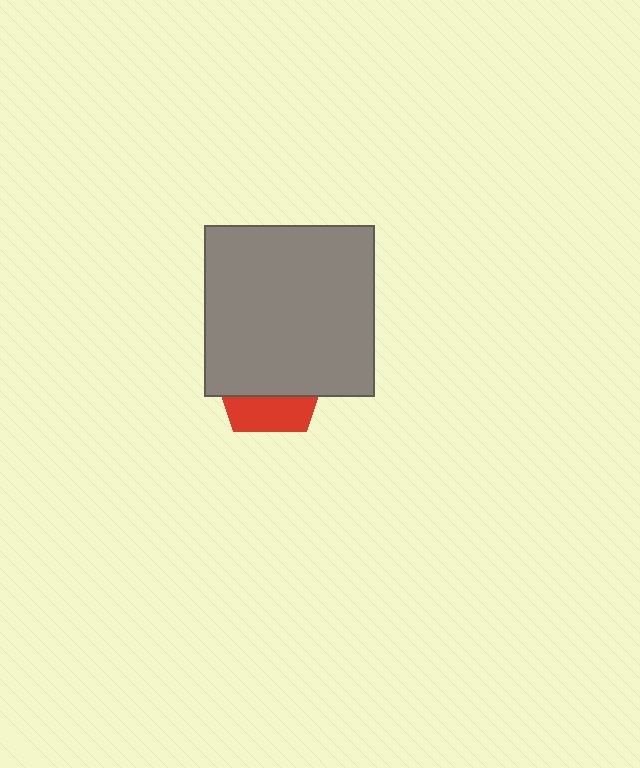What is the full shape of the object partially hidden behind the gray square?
The partially hidden object is a red pentagon.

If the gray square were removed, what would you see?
You would see the complete red pentagon.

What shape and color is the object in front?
The object in front is a gray square.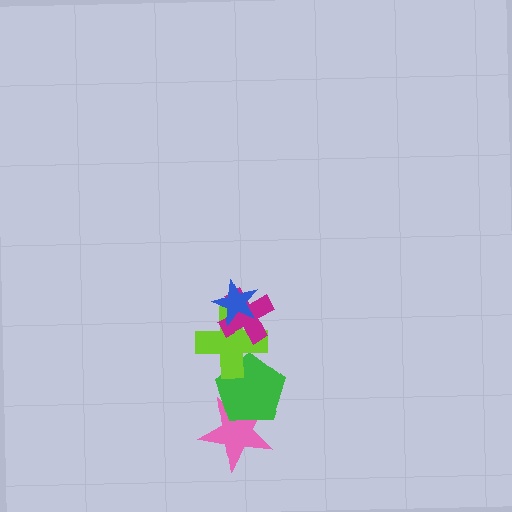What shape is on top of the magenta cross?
The blue star is on top of the magenta cross.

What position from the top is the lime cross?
The lime cross is 3rd from the top.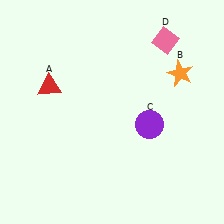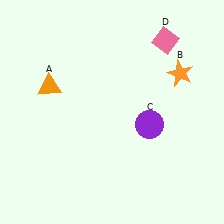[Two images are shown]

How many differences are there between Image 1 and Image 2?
There is 1 difference between the two images.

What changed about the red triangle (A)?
In Image 1, A is red. In Image 2, it changed to orange.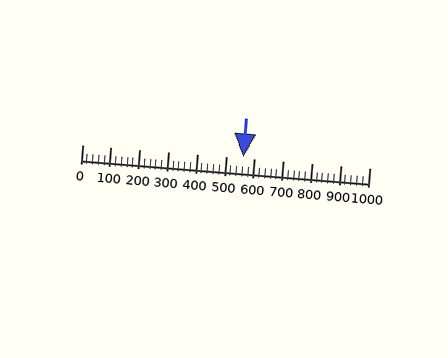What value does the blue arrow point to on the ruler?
The blue arrow points to approximately 560.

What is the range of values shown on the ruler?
The ruler shows values from 0 to 1000.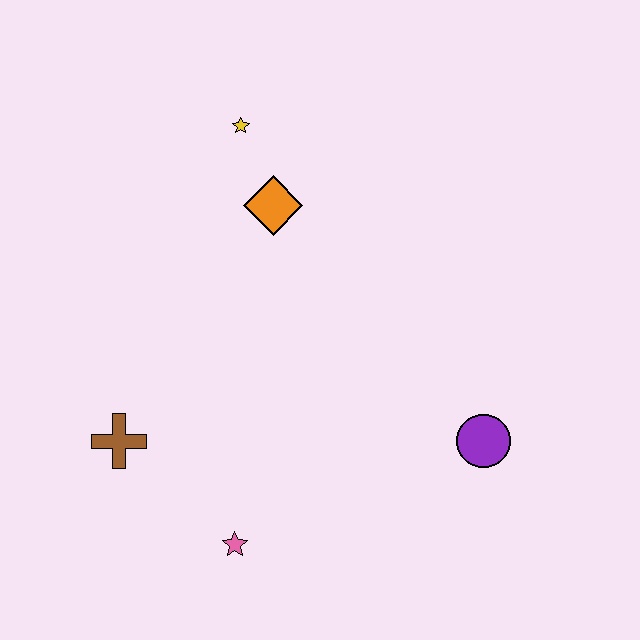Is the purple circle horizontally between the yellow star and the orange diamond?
No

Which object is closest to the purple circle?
The pink star is closest to the purple circle.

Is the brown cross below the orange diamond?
Yes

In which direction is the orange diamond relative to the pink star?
The orange diamond is above the pink star.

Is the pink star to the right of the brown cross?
Yes